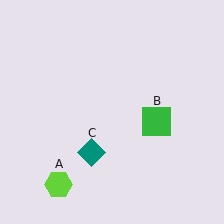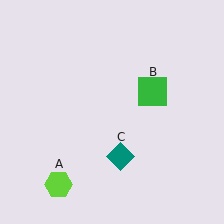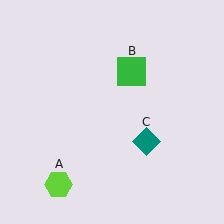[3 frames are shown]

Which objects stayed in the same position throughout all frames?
Lime hexagon (object A) remained stationary.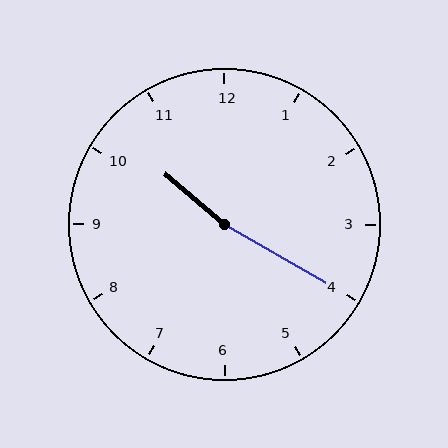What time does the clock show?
10:20.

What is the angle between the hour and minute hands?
Approximately 170 degrees.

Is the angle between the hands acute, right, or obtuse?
It is obtuse.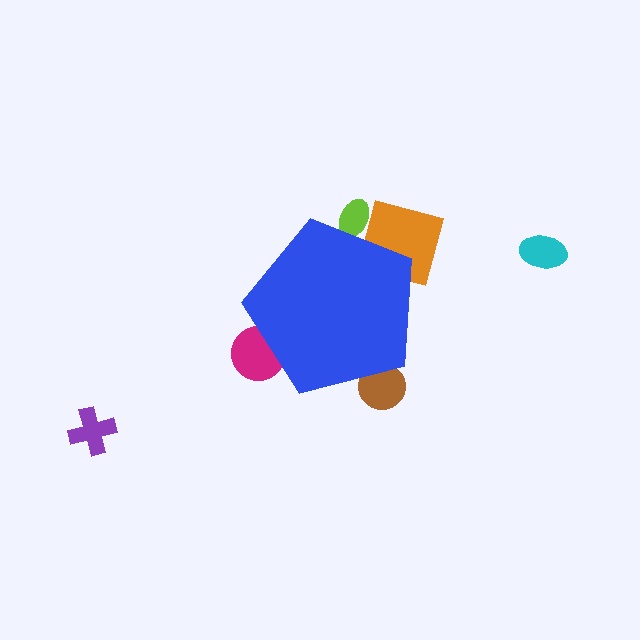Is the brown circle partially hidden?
Yes, the brown circle is partially hidden behind the blue pentagon.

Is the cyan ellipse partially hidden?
No, the cyan ellipse is fully visible.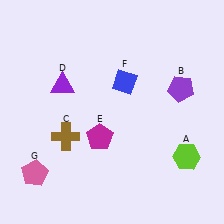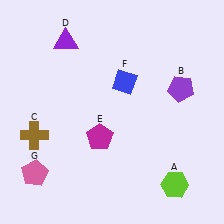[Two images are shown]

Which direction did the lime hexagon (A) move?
The lime hexagon (A) moved down.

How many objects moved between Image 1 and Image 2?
3 objects moved between the two images.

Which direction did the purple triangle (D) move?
The purple triangle (D) moved up.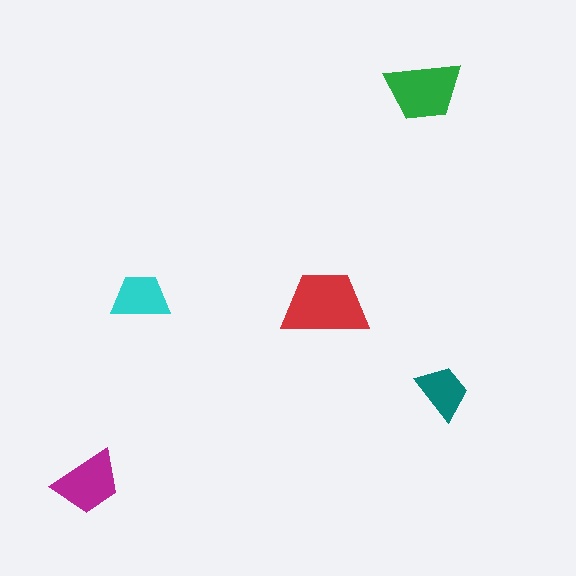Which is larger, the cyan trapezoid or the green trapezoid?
The green one.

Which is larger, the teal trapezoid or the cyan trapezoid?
The cyan one.